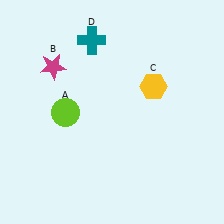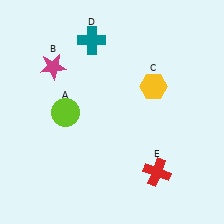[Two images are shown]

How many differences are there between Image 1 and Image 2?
There is 1 difference between the two images.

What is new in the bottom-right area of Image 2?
A red cross (E) was added in the bottom-right area of Image 2.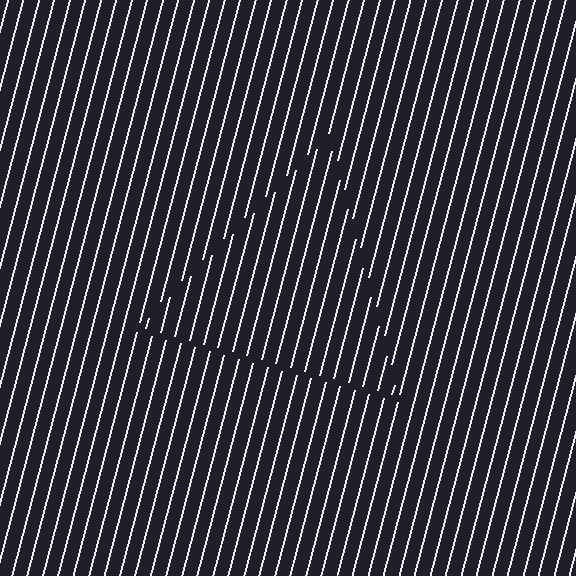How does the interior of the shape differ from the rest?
The interior of the shape contains the same grating, shifted by half a period — the contour is defined by the phase discontinuity where line-ends from the inner and outer gratings abut.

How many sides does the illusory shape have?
3 sides — the line-ends trace a triangle.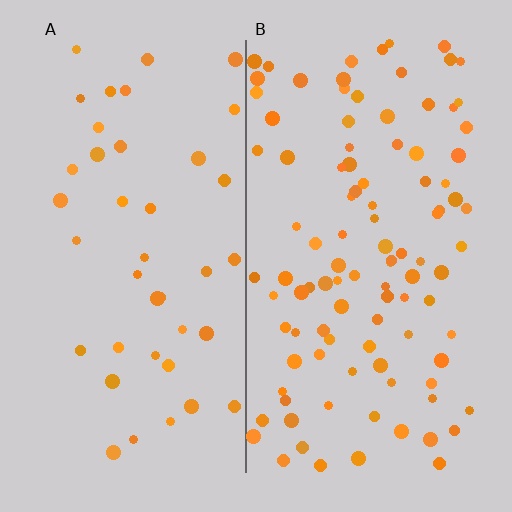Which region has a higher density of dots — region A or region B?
B (the right).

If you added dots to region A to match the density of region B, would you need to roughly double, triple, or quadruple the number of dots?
Approximately triple.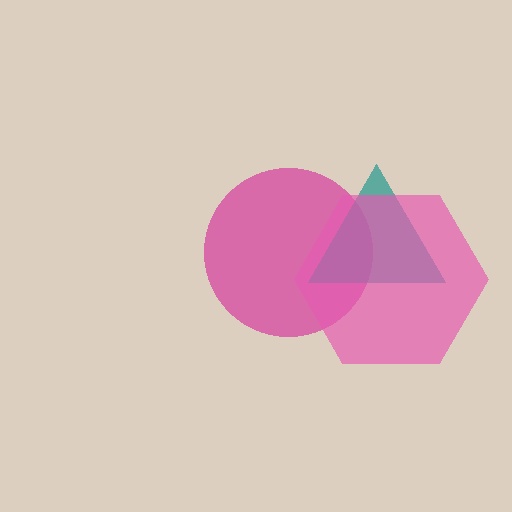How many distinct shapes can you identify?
There are 3 distinct shapes: a magenta circle, a teal triangle, a pink hexagon.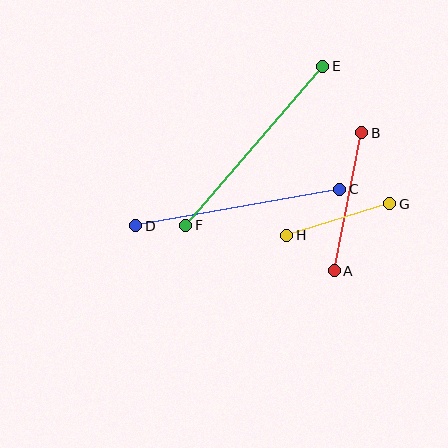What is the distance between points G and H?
The distance is approximately 108 pixels.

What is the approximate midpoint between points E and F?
The midpoint is at approximately (254, 146) pixels.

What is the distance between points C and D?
The distance is approximately 207 pixels.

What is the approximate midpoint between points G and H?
The midpoint is at approximately (338, 220) pixels.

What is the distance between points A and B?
The distance is approximately 141 pixels.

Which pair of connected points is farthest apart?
Points E and F are farthest apart.